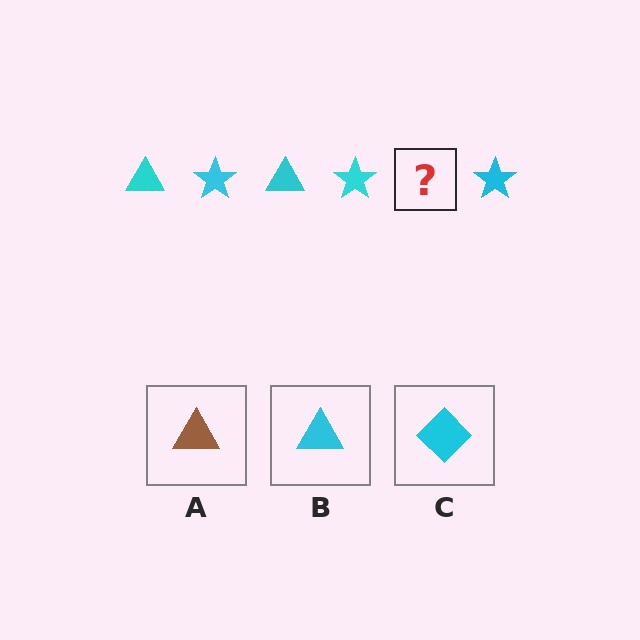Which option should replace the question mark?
Option B.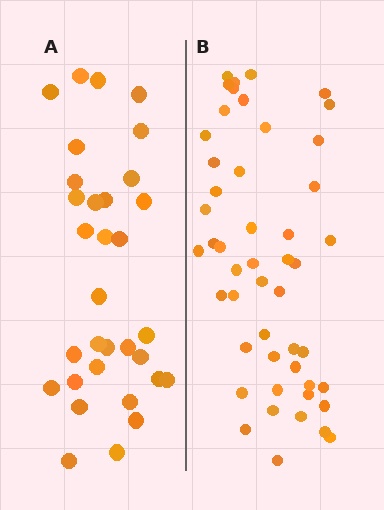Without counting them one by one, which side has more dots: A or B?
Region B (the right region) has more dots.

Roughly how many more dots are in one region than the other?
Region B has approximately 15 more dots than region A.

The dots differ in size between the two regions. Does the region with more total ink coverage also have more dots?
No. Region A has more total ink coverage because its dots are larger, but region B actually contains more individual dots. Total area can be misleading — the number of items is what matters here.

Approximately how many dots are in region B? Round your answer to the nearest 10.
About 50 dots. (The exact count is 49, which rounds to 50.)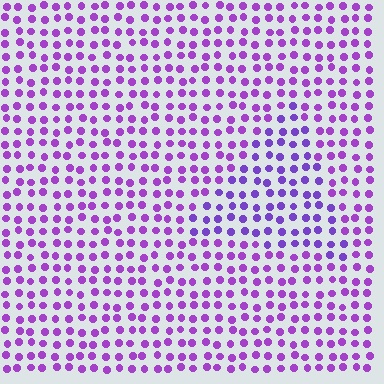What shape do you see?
I see a triangle.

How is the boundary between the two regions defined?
The boundary is defined purely by a slight shift in hue (about 20 degrees). Spacing, size, and orientation are identical on both sides.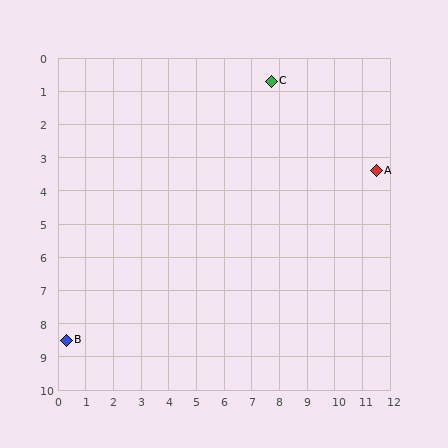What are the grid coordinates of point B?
Point B is at approximately (0.3, 8.5).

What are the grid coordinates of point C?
Point C is at approximately (7.7, 0.7).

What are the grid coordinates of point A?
Point A is at approximately (11.5, 3.4).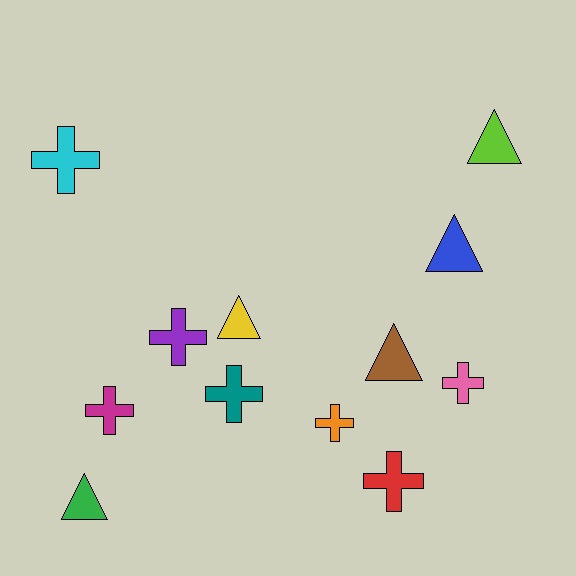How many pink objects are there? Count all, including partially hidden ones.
There is 1 pink object.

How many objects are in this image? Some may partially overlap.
There are 12 objects.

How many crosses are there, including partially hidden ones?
There are 7 crosses.